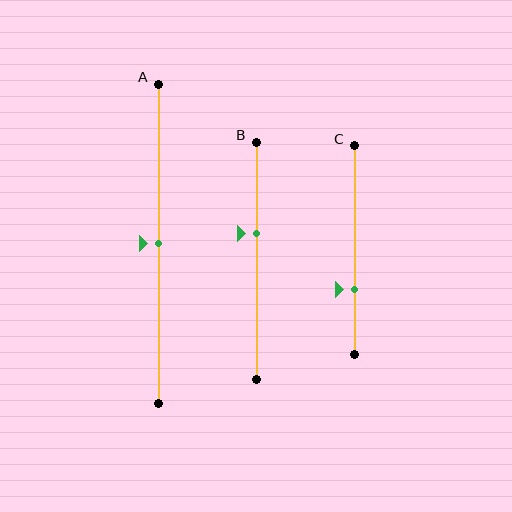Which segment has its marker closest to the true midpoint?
Segment A has its marker closest to the true midpoint.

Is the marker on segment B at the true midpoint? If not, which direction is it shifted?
No, the marker on segment B is shifted upward by about 12% of the segment length.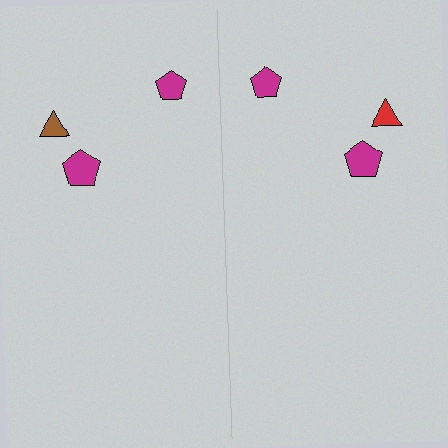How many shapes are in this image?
There are 6 shapes in this image.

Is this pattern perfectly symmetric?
No, the pattern is not perfectly symmetric. The red triangle on the right side breaks the symmetry — its mirror counterpart is brown.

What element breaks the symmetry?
The red triangle on the right side breaks the symmetry — its mirror counterpart is brown.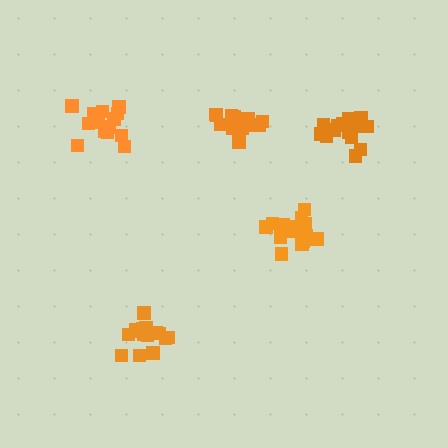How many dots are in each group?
Group 1: 15 dots, Group 2: 15 dots, Group 3: 19 dots, Group 4: 19 dots, Group 5: 17 dots (85 total).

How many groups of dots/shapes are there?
There are 5 groups.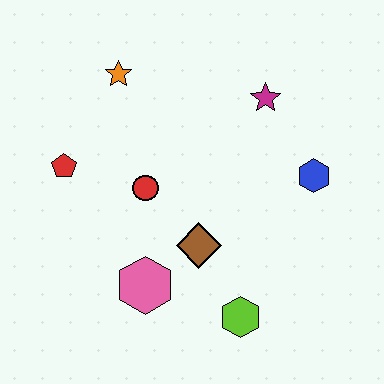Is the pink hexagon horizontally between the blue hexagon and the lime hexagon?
No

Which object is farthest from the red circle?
The blue hexagon is farthest from the red circle.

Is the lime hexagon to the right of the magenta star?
No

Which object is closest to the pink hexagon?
The brown diamond is closest to the pink hexagon.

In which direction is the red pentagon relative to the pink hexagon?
The red pentagon is above the pink hexagon.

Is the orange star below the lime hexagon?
No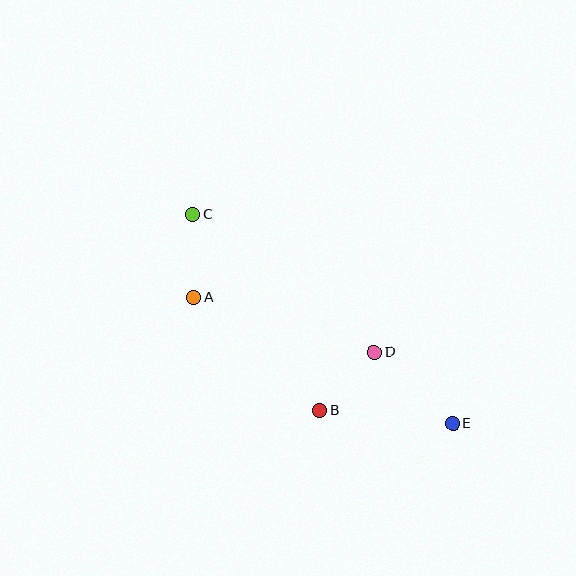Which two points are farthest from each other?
Points C and E are farthest from each other.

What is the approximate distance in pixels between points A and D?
The distance between A and D is approximately 188 pixels.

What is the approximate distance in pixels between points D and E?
The distance between D and E is approximately 106 pixels.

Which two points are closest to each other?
Points B and D are closest to each other.